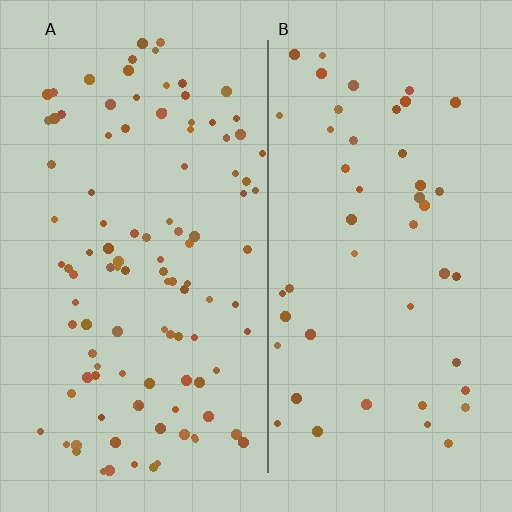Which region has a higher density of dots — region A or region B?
A (the left).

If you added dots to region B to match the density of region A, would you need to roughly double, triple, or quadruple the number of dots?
Approximately double.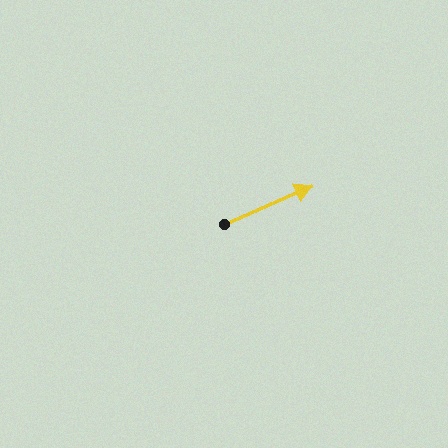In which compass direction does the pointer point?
Northeast.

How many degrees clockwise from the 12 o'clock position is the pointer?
Approximately 66 degrees.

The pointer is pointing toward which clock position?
Roughly 2 o'clock.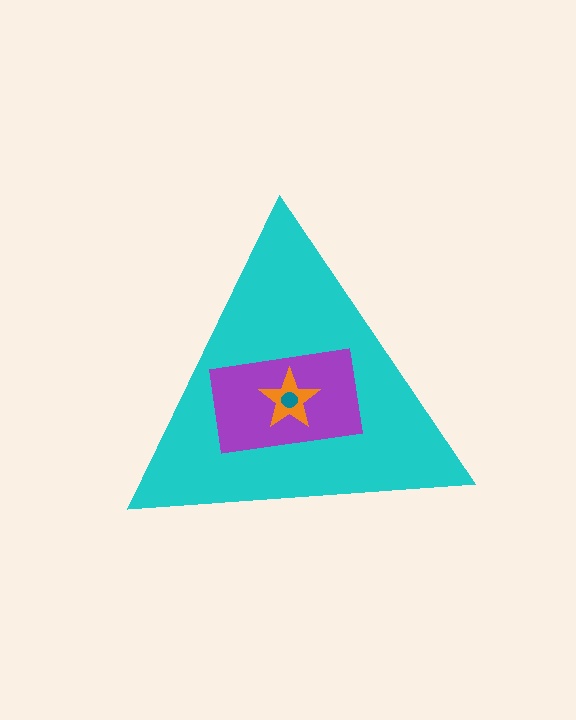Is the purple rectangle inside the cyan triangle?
Yes.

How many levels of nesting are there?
4.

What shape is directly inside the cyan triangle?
The purple rectangle.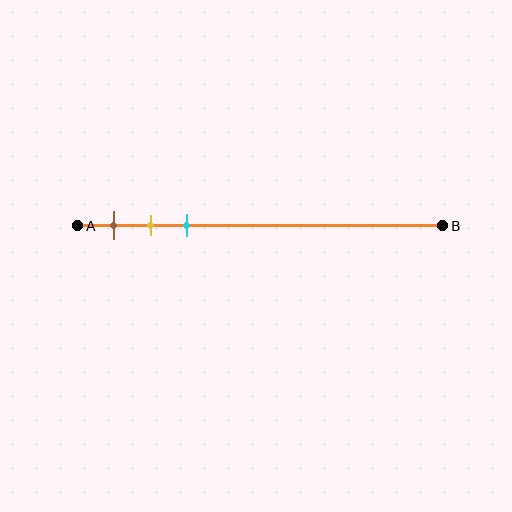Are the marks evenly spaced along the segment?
Yes, the marks are approximately evenly spaced.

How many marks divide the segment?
There are 3 marks dividing the segment.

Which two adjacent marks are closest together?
The yellow and cyan marks are the closest adjacent pair.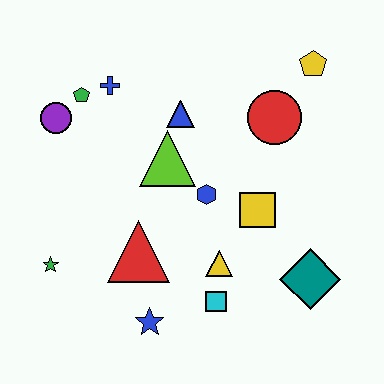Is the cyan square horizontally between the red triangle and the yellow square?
Yes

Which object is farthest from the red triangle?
The yellow pentagon is farthest from the red triangle.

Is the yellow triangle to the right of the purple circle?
Yes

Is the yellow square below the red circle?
Yes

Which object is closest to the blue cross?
The green pentagon is closest to the blue cross.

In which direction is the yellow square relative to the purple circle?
The yellow square is to the right of the purple circle.